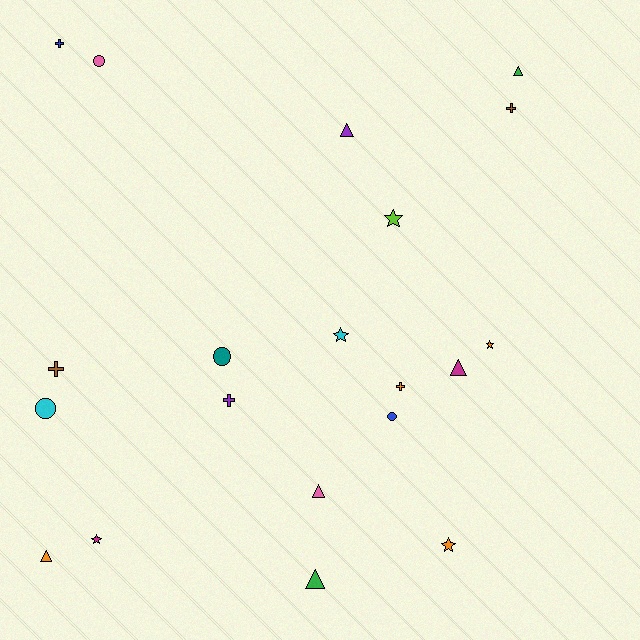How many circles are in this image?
There are 4 circles.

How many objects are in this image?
There are 20 objects.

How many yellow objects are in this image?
There are no yellow objects.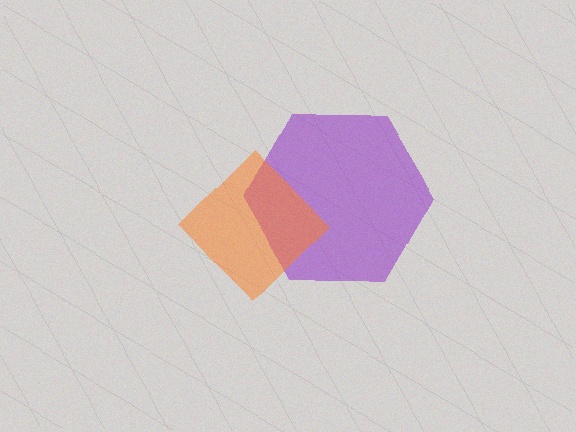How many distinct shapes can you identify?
There are 2 distinct shapes: a purple hexagon, an orange diamond.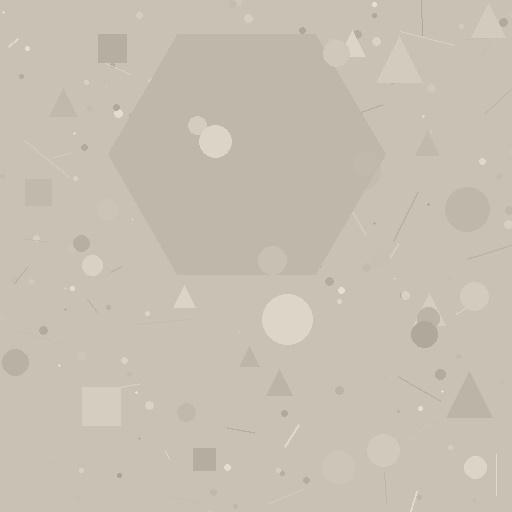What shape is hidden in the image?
A hexagon is hidden in the image.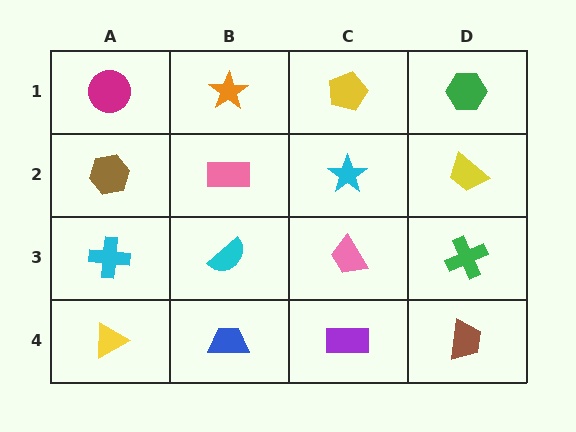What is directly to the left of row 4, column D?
A purple rectangle.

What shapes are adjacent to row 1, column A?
A brown hexagon (row 2, column A), an orange star (row 1, column B).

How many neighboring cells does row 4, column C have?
3.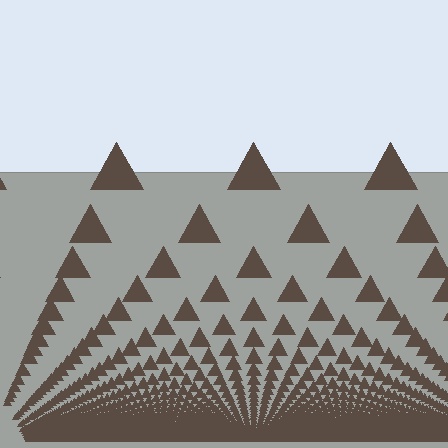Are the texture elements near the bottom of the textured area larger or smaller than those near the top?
Smaller. The gradient is inverted — elements near the bottom are smaller and denser.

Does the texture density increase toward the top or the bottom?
Density increases toward the bottom.